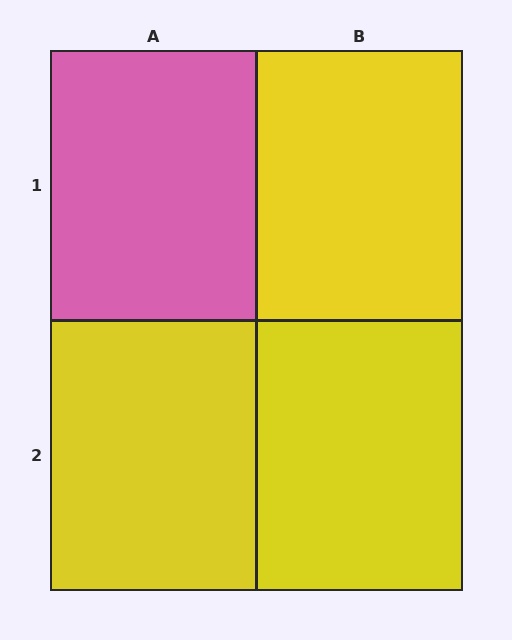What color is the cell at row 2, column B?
Yellow.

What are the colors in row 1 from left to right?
Pink, yellow.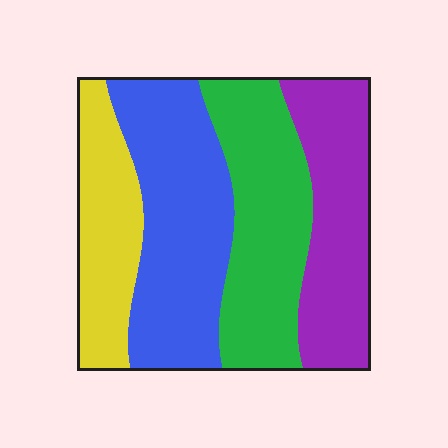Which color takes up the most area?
Blue, at roughly 30%.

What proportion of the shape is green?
Green covers roughly 25% of the shape.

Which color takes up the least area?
Yellow, at roughly 20%.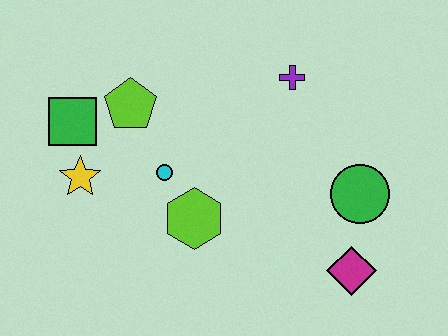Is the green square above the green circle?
Yes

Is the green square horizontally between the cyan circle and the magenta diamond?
No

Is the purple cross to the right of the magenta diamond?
No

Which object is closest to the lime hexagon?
The cyan circle is closest to the lime hexagon.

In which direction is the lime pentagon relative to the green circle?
The lime pentagon is to the left of the green circle.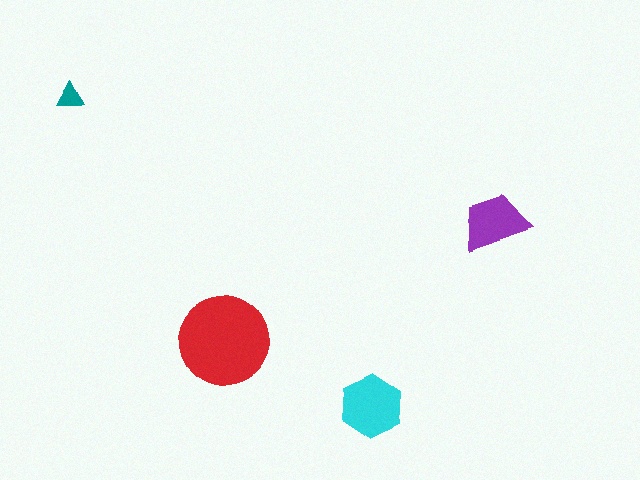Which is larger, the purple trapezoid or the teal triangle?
The purple trapezoid.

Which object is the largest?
The red circle.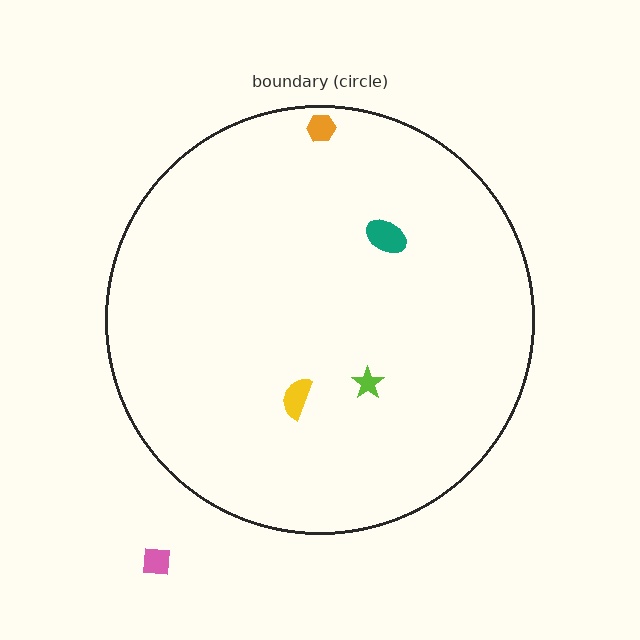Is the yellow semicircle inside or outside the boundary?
Inside.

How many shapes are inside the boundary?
4 inside, 1 outside.